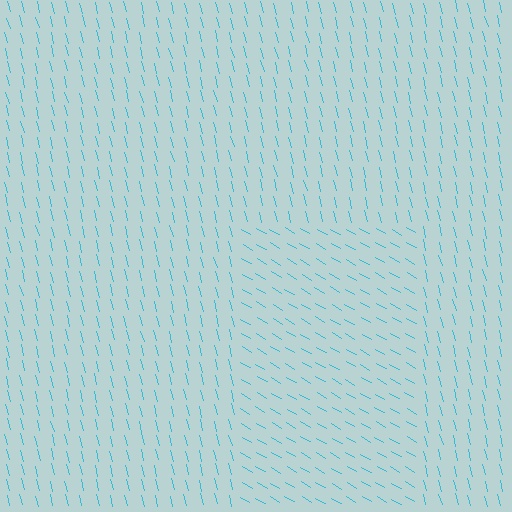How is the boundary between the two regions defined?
The boundary is defined purely by a change in line orientation (approximately 45 degrees difference). All lines are the same color and thickness.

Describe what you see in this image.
The image is filled with small cyan line segments. A rectangle region in the image has lines oriented differently from the surrounding lines, creating a visible texture boundary.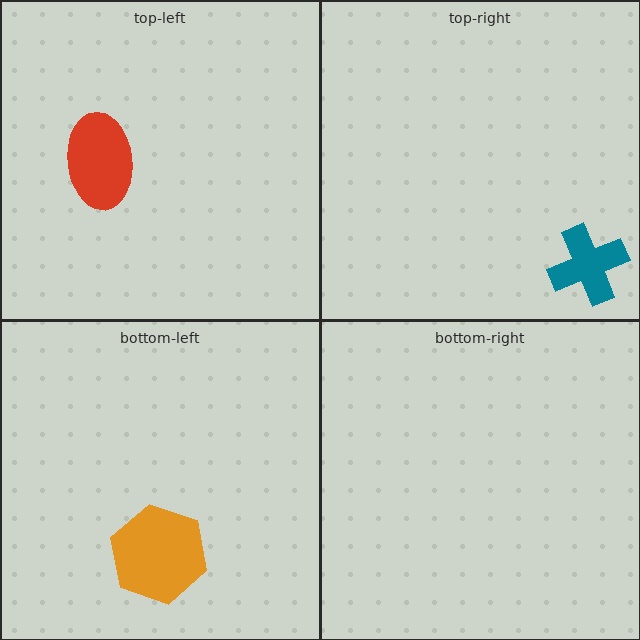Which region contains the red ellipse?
The top-left region.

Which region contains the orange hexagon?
The bottom-left region.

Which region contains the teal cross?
The top-right region.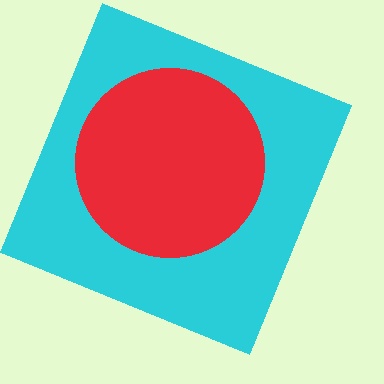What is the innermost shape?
The red circle.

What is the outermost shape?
The cyan square.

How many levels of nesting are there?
2.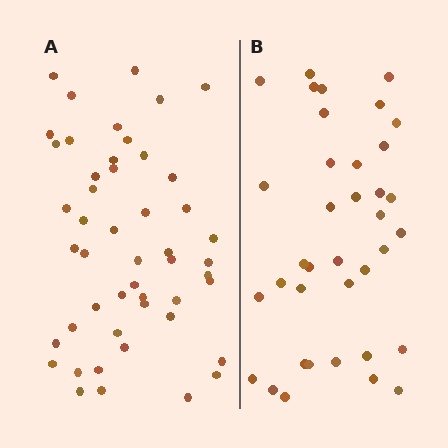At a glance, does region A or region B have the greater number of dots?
Region A (the left region) has more dots.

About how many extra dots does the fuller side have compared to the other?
Region A has roughly 12 or so more dots than region B.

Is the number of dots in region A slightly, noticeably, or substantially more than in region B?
Region A has noticeably more, but not dramatically so. The ratio is roughly 1.3 to 1.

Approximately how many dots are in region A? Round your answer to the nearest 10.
About 50 dots. (The exact count is 49, which rounds to 50.)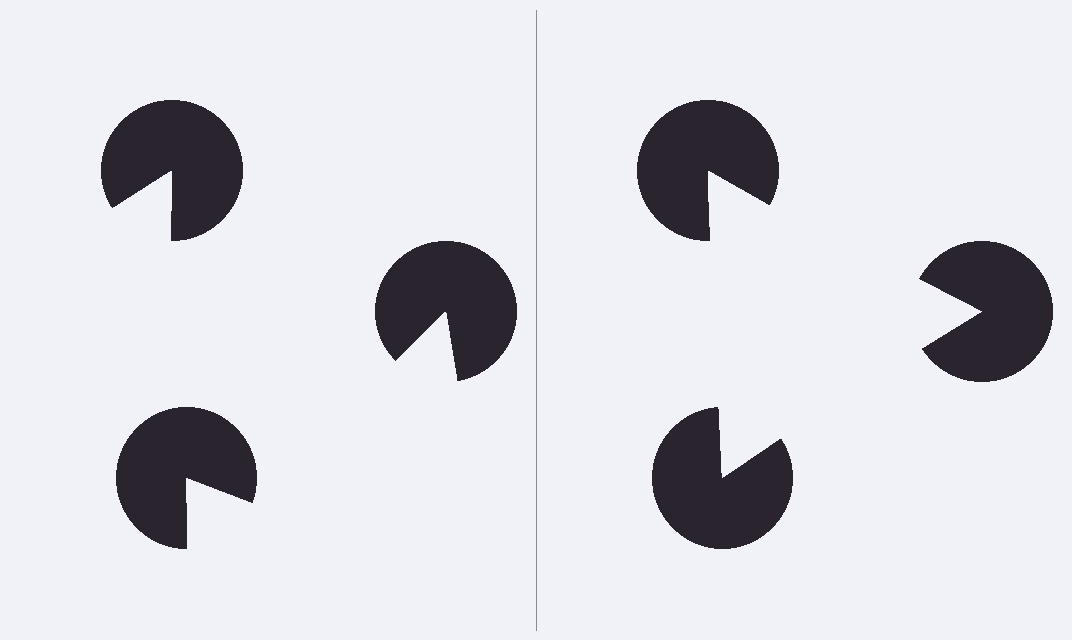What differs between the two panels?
The pac-man discs are positioned identically on both sides; only the wedge orientations differ. On the right they align to a triangle; on the left they are misaligned.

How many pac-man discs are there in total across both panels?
6 — 3 on each side.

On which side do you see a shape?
An illusory triangle appears on the right side. On the left side the wedge cuts are rotated, so no coherent shape forms.